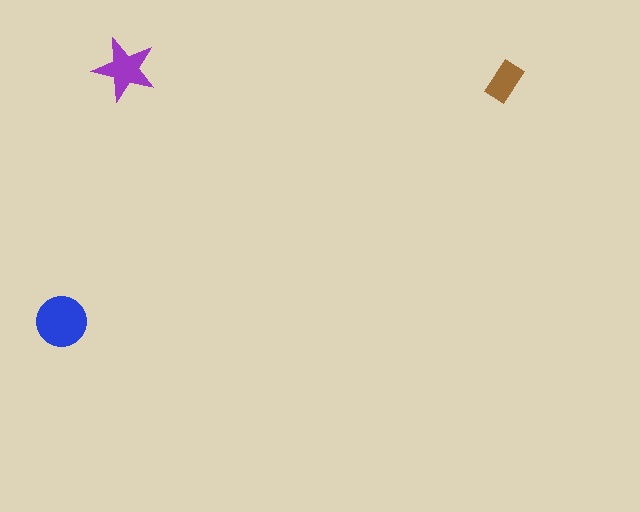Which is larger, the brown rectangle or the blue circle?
The blue circle.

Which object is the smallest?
The brown rectangle.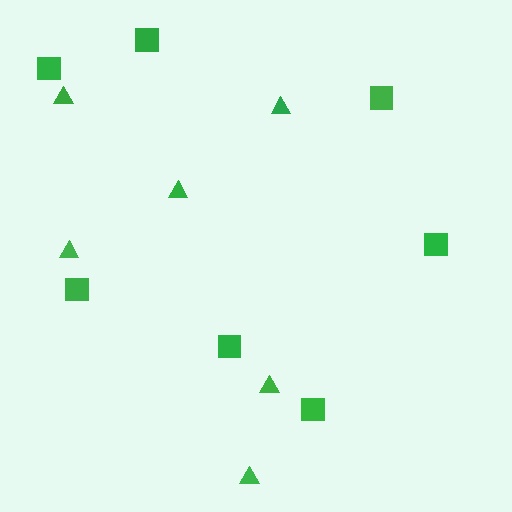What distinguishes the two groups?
There are 2 groups: one group of triangles (6) and one group of squares (7).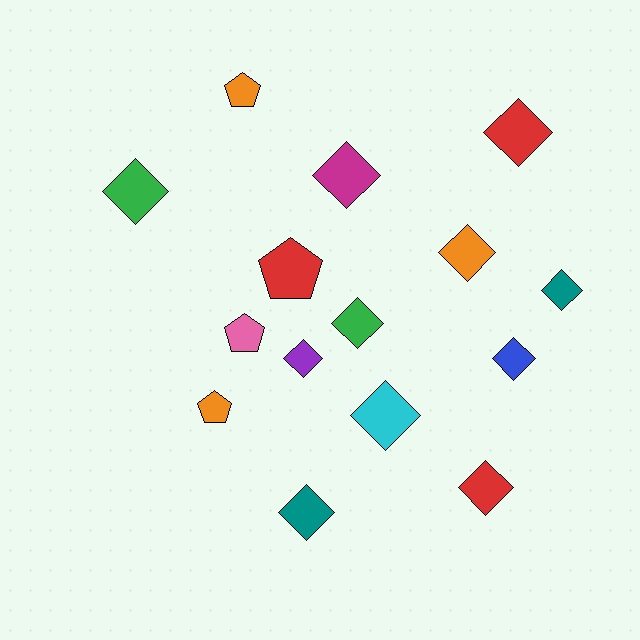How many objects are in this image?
There are 15 objects.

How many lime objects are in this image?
There are no lime objects.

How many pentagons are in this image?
There are 4 pentagons.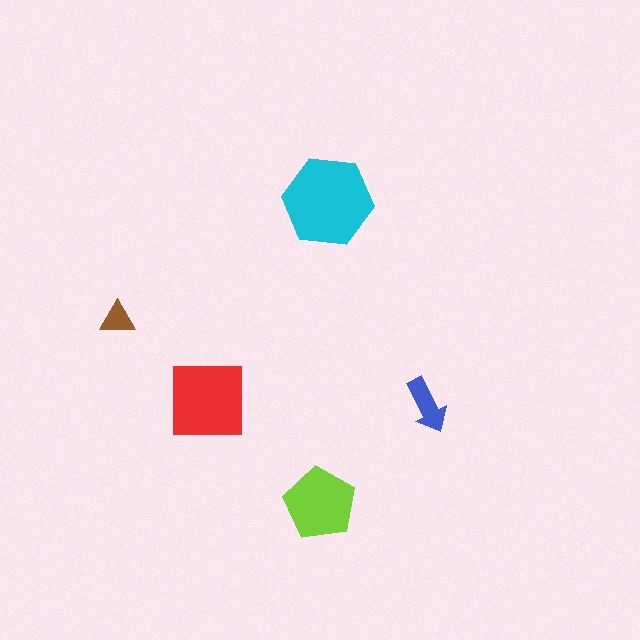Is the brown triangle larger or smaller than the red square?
Smaller.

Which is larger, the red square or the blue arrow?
The red square.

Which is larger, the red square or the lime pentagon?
The red square.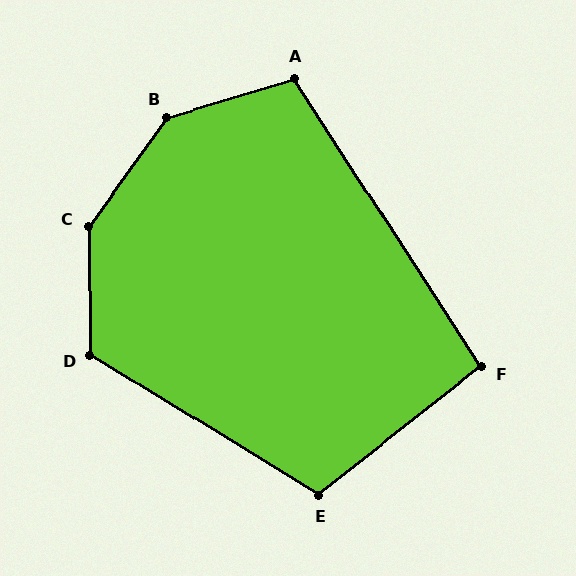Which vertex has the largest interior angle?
C, at approximately 143 degrees.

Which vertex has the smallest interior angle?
F, at approximately 95 degrees.